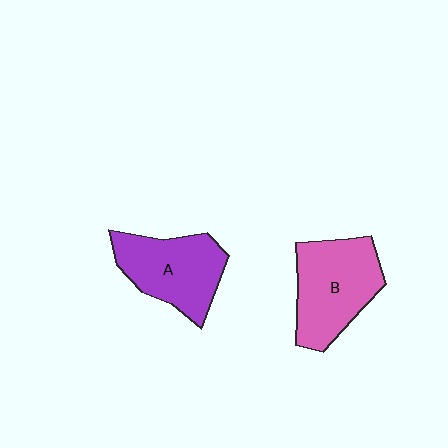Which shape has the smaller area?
Shape A (purple).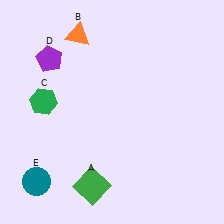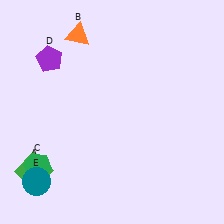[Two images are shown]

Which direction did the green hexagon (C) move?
The green hexagon (C) moved down.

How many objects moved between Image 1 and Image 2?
2 objects moved between the two images.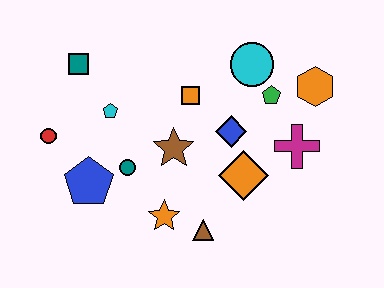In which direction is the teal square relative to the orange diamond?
The teal square is to the left of the orange diamond.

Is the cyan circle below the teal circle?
No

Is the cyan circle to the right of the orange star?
Yes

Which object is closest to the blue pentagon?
The teal circle is closest to the blue pentagon.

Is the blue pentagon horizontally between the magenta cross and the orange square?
No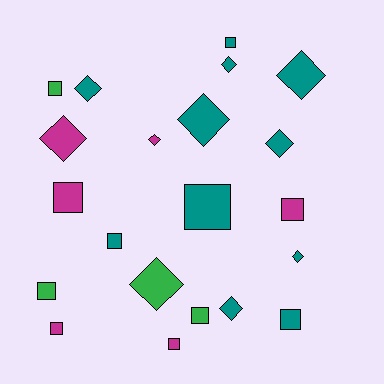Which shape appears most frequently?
Square, with 11 objects.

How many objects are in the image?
There are 21 objects.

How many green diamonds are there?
There is 1 green diamond.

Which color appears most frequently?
Teal, with 11 objects.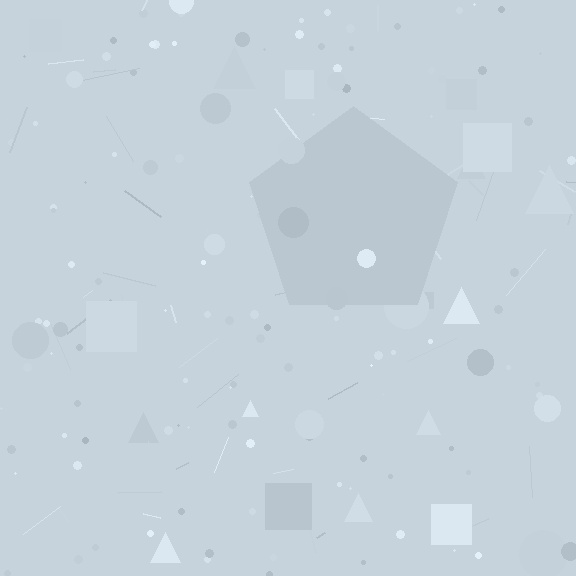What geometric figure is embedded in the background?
A pentagon is embedded in the background.